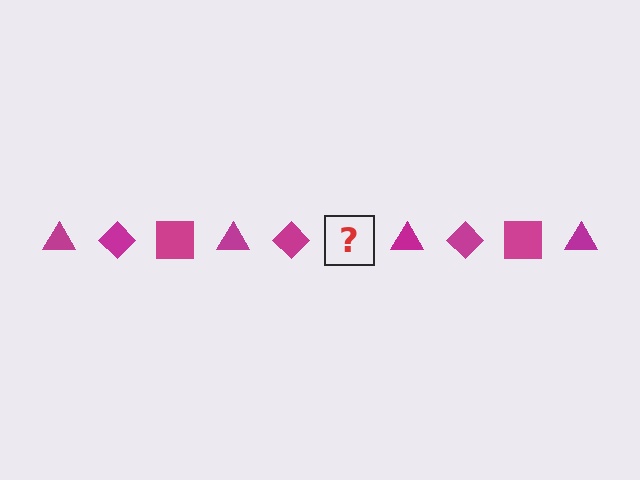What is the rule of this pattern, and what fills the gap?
The rule is that the pattern cycles through triangle, diamond, square shapes in magenta. The gap should be filled with a magenta square.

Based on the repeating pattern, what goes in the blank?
The blank should be a magenta square.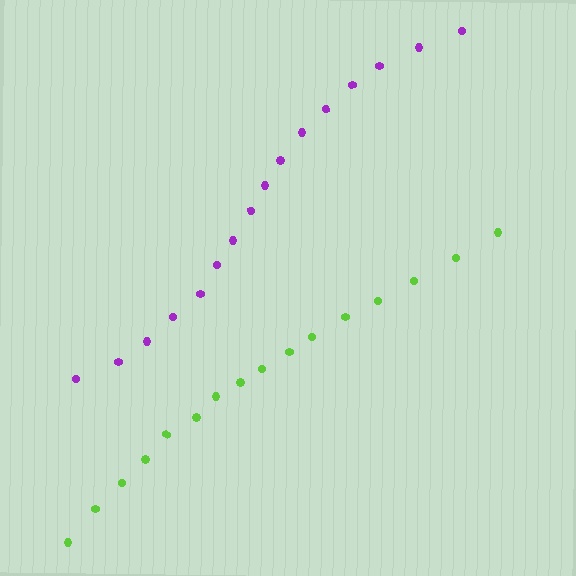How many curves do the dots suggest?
There are 2 distinct paths.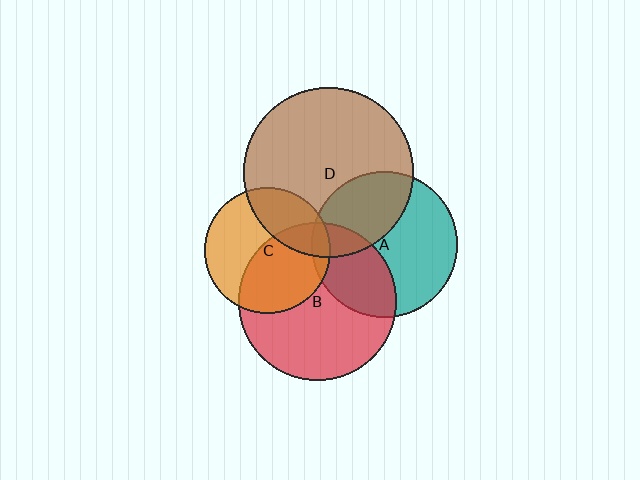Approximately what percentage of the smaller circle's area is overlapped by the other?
Approximately 30%.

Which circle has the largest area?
Circle D (brown).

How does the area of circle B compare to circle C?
Approximately 1.5 times.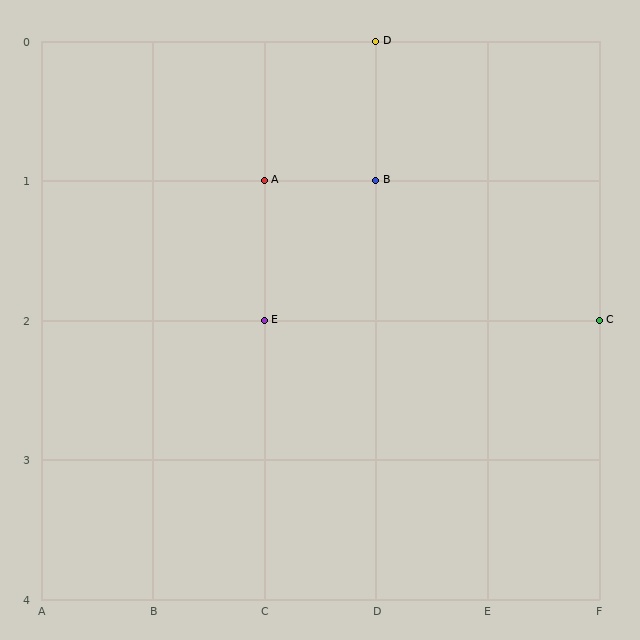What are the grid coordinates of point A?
Point A is at grid coordinates (C, 1).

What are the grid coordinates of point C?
Point C is at grid coordinates (F, 2).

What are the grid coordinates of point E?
Point E is at grid coordinates (C, 2).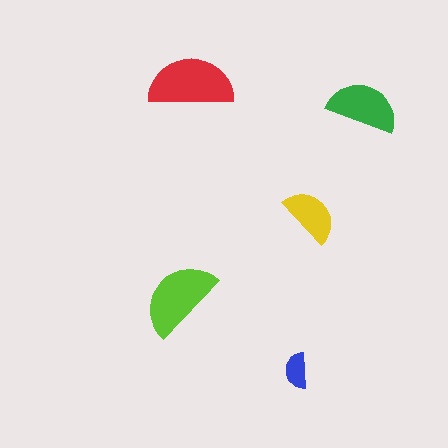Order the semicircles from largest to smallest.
the red one, the lime one, the green one, the yellow one, the blue one.